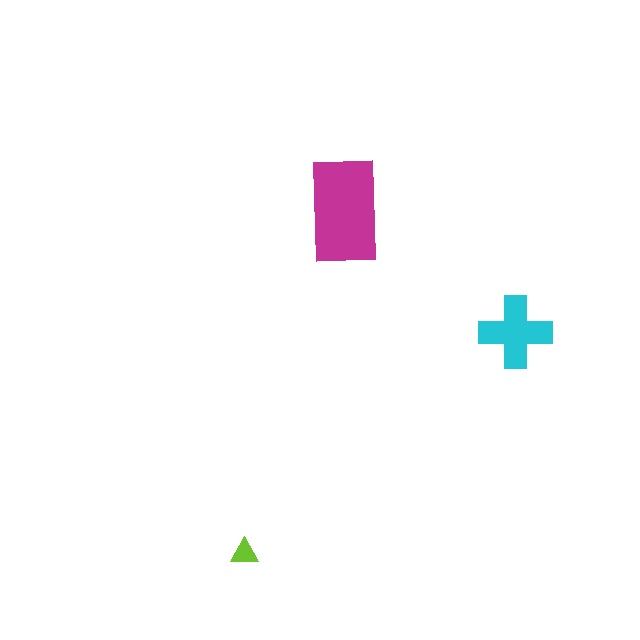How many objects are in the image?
There are 3 objects in the image.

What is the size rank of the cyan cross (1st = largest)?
2nd.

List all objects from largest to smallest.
The magenta rectangle, the cyan cross, the lime triangle.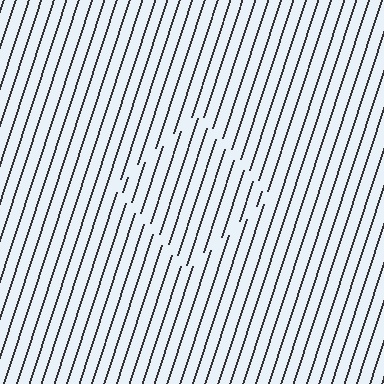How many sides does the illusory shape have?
4 sides — the line-ends trace a square.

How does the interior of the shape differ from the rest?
The interior of the shape contains the same grating, shifted by half a period — the contour is defined by the phase discontinuity where line-ends from the inner and outer gratings abut.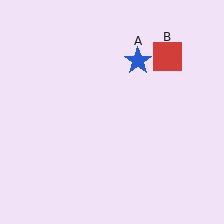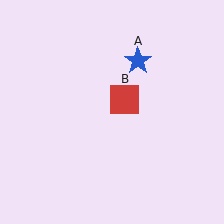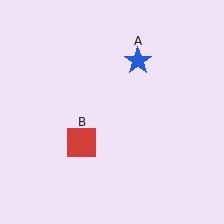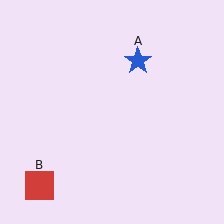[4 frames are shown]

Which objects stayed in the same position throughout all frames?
Blue star (object A) remained stationary.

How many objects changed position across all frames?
1 object changed position: red square (object B).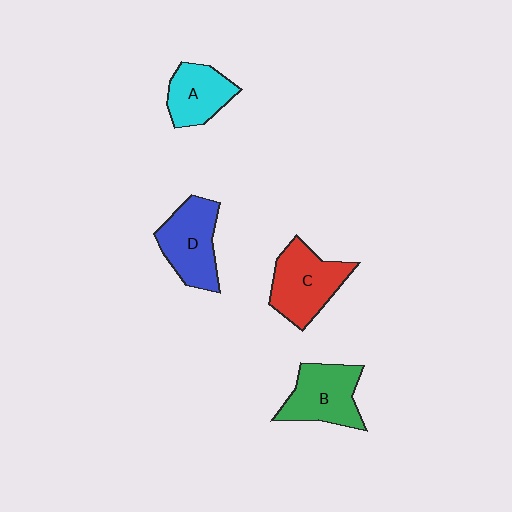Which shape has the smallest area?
Shape A (cyan).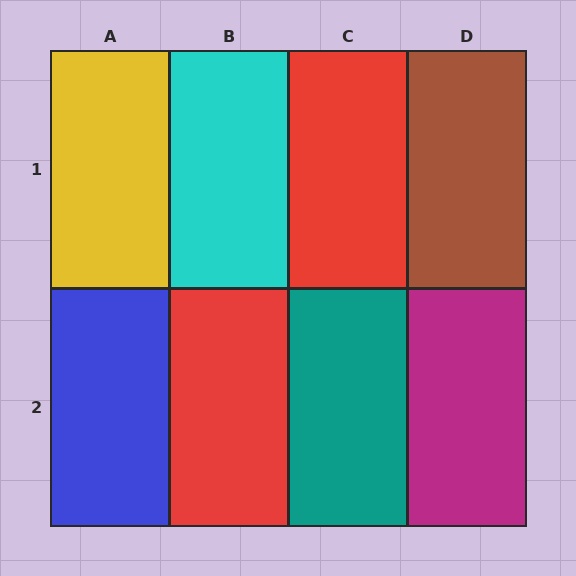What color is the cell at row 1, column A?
Yellow.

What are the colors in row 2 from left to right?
Blue, red, teal, magenta.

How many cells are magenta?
1 cell is magenta.